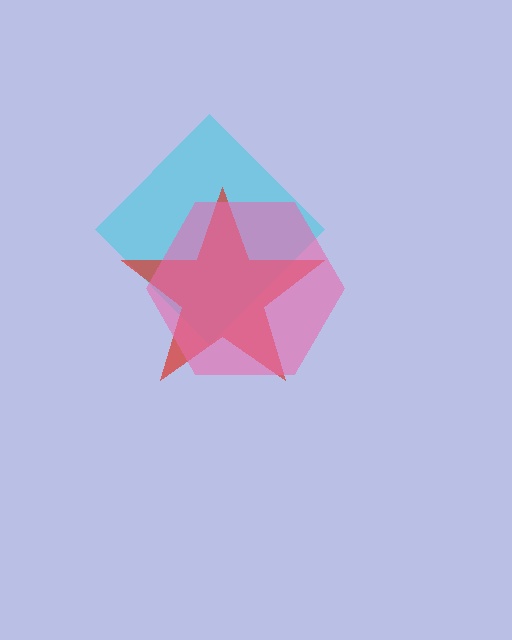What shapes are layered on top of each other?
The layered shapes are: a cyan diamond, a red star, a pink hexagon.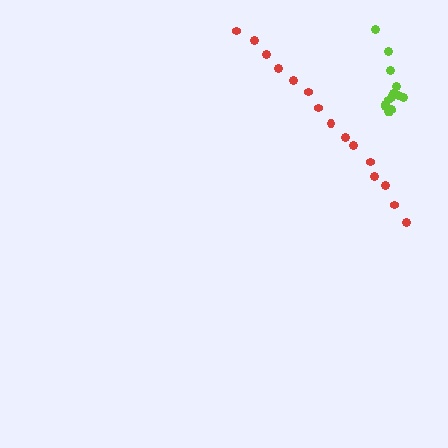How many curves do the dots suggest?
There are 2 distinct paths.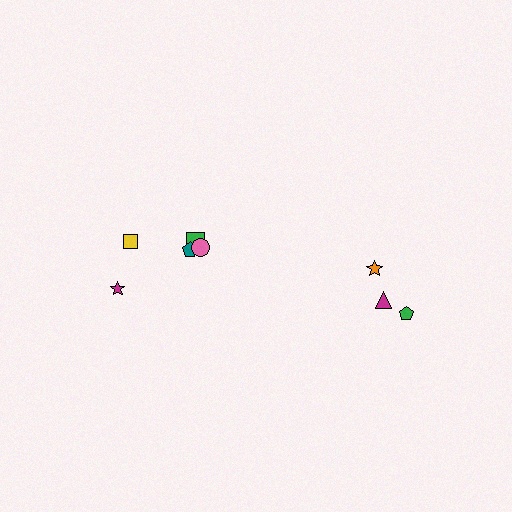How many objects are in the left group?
There are 5 objects.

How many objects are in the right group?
There are 3 objects.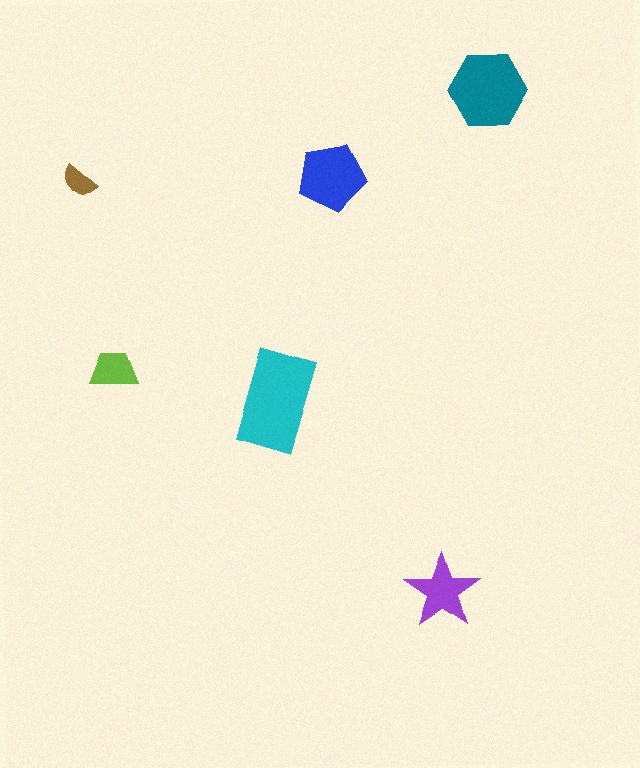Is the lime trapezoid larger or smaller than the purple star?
Smaller.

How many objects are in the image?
There are 6 objects in the image.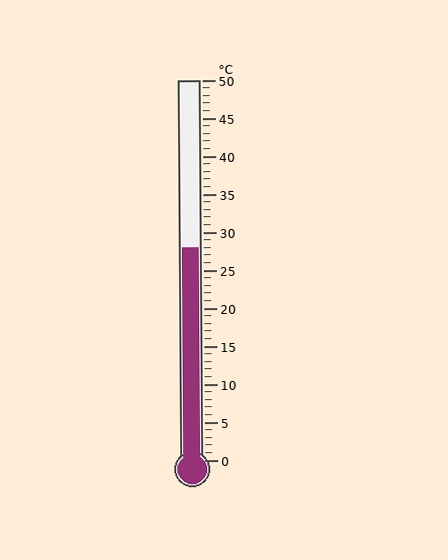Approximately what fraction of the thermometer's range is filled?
The thermometer is filled to approximately 55% of its range.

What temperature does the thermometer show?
The thermometer shows approximately 28°C.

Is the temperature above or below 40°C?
The temperature is below 40°C.